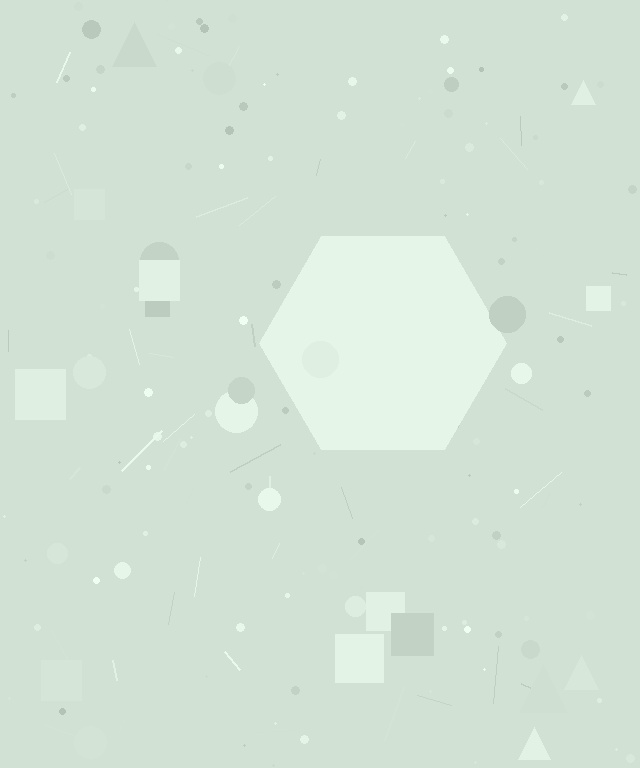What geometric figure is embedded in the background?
A hexagon is embedded in the background.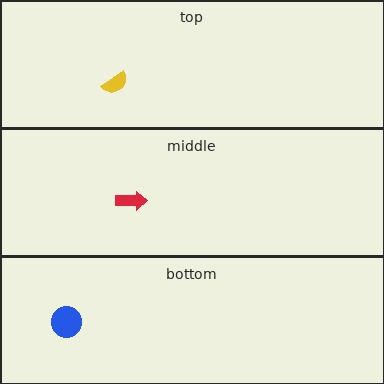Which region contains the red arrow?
The middle region.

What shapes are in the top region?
The yellow semicircle.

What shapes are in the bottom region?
The blue circle.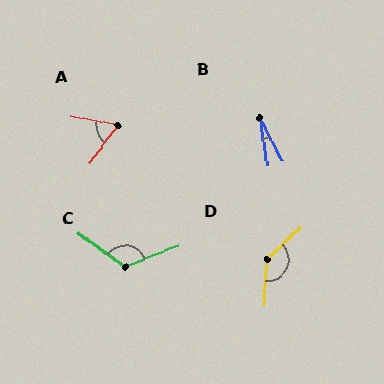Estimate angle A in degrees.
Approximately 64 degrees.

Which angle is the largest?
D, at approximately 136 degrees.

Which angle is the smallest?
B, at approximately 18 degrees.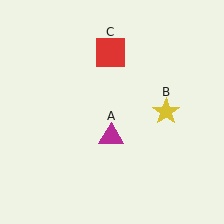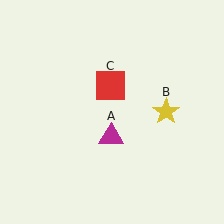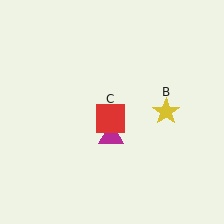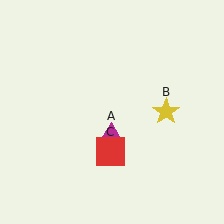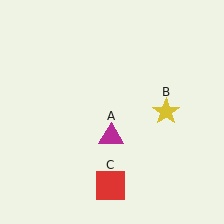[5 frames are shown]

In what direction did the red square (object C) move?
The red square (object C) moved down.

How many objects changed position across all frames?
1 object changed position: red square (object C).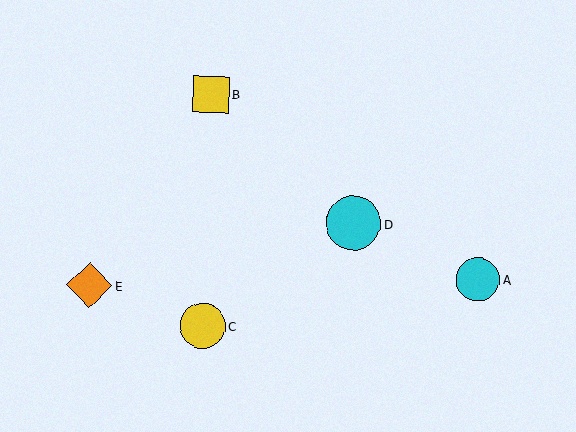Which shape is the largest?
The cyan circle (labeled D) is the largest.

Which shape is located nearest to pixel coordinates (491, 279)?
The cyan circle (labeled A) at (478, 279) is nearest to that location.